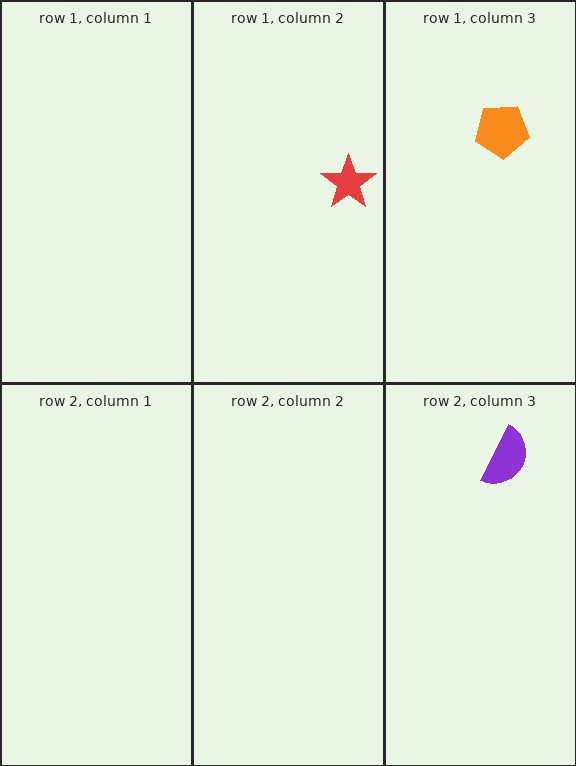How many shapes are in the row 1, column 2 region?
1.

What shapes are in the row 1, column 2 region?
The red star.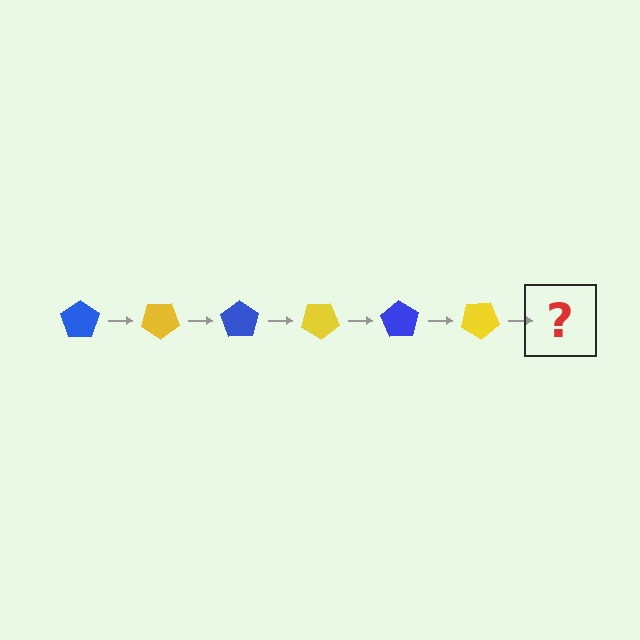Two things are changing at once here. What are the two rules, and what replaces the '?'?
The two rules are that it rotates 35 degrees each step and the color cycles through blue and yellow. The '?' should be a blue pentagon, rotated 210 degrees from the start.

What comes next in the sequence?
The next element should be a blue pentagon, rotated 210 degrees from the start.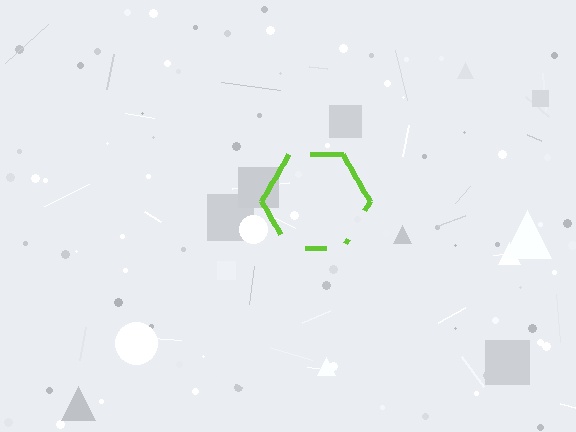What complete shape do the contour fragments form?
The contour fragments form a hexagon.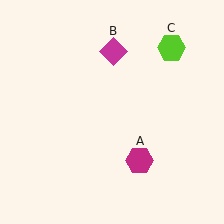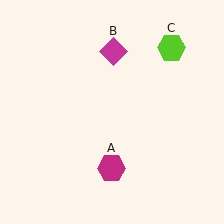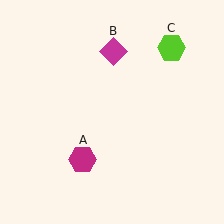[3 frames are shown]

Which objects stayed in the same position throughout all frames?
Magenta diamond (object B) and lime hexagon (object C) remained stationary.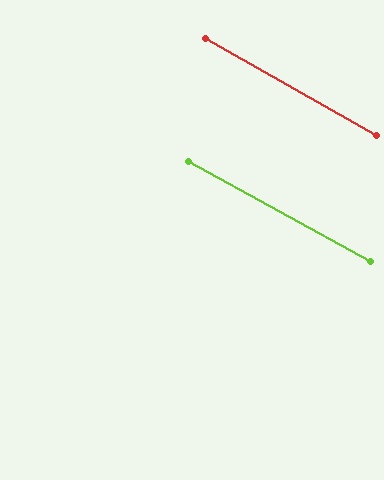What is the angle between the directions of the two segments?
Approximately 1 degree.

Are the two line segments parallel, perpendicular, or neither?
Parallel — their directions differ by only 0.6°.